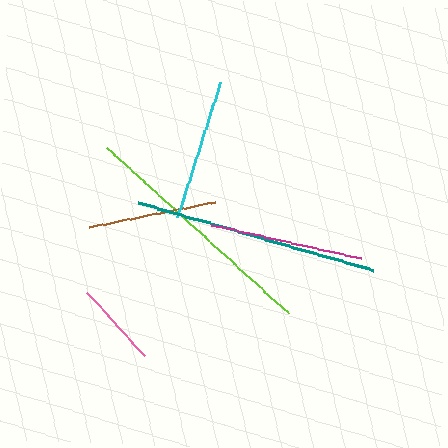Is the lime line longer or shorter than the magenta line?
The lime line is longer than the magenta line.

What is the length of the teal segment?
The teal segment is approximately 245 pixels long.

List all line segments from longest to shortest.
From longest to shortest: lime, teal, magenta, cyan, brown, pink.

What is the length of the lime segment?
The lime segment is approximately 246 pixels long.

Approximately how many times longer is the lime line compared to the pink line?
The lime line is approximately 2.9 times the length of the pink line.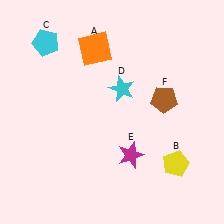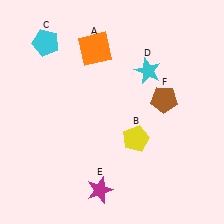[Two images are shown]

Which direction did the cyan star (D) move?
The cyan star (D) moved right.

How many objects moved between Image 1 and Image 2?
3 objects moved between the two images.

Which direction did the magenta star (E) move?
The magenta star (E) moved down.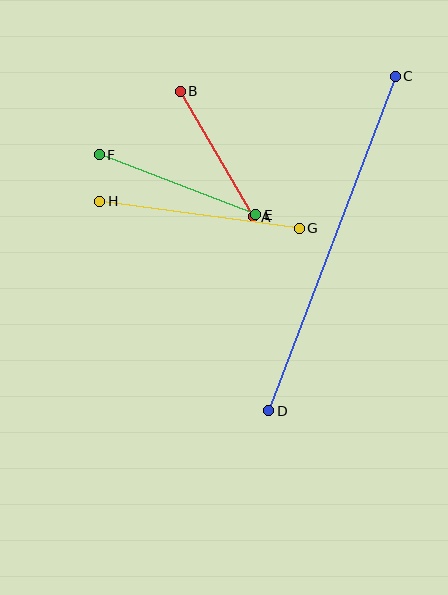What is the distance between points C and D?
The distance is approximately 358 pixels.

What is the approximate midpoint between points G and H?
The midpoint is at approximately (199, 215) pixels.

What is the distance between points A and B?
The distance is approximately 145 pixels.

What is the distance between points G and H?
The distance is approximately 201 pixels.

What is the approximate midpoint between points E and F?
The midpoint is at approximately (178, 185) pixels.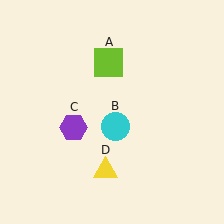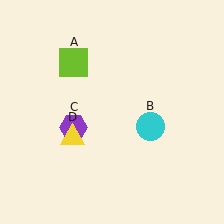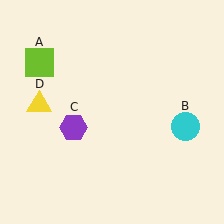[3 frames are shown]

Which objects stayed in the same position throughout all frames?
Purple hexagon (object C) remained stationary.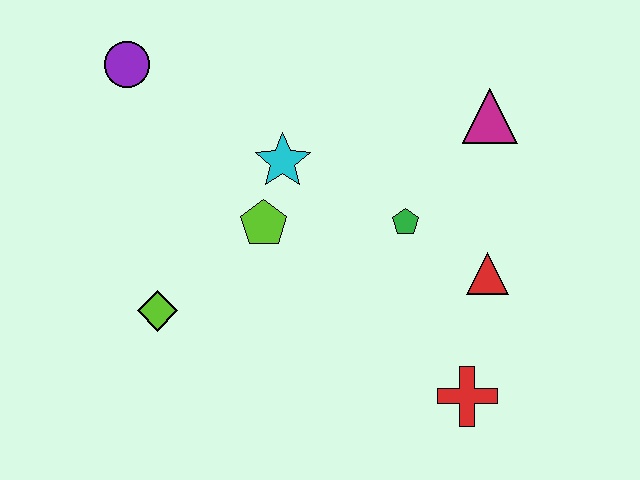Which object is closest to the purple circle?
The cyan star is closest to the purple circle.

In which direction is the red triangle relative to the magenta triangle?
The red triangle is below the magenta triangle.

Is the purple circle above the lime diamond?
Yes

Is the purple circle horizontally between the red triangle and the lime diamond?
No